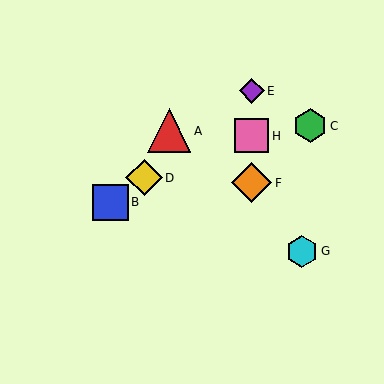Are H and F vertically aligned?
Yes, both are at x≈252.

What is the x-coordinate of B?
Object B is at x≈110.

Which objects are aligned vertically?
Objects E, F, H are aligned vertically.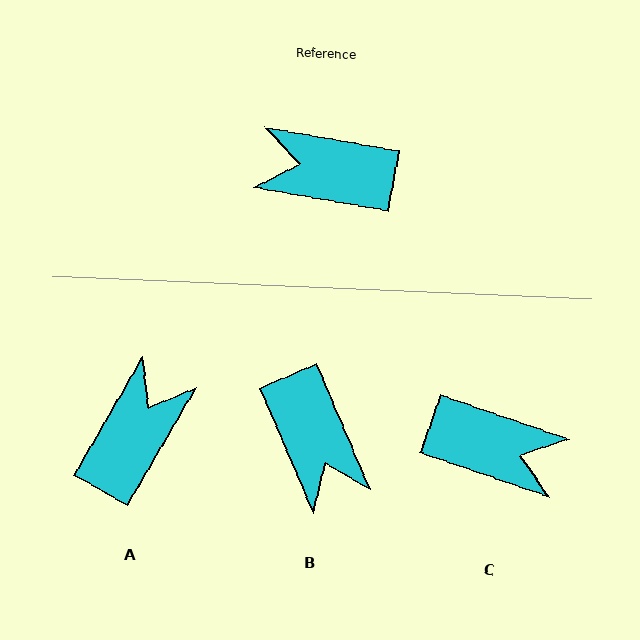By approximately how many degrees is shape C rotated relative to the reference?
Approximately 171 degrees counter-clockwise.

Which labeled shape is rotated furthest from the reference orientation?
C, about 171 degrees away.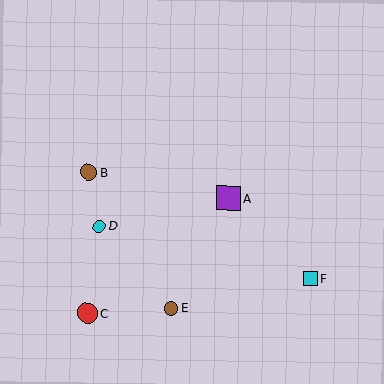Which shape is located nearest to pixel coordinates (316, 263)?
The cyan square (labeled F) at (310, 278) is nearest to that location.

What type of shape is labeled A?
Shape A is a purple square.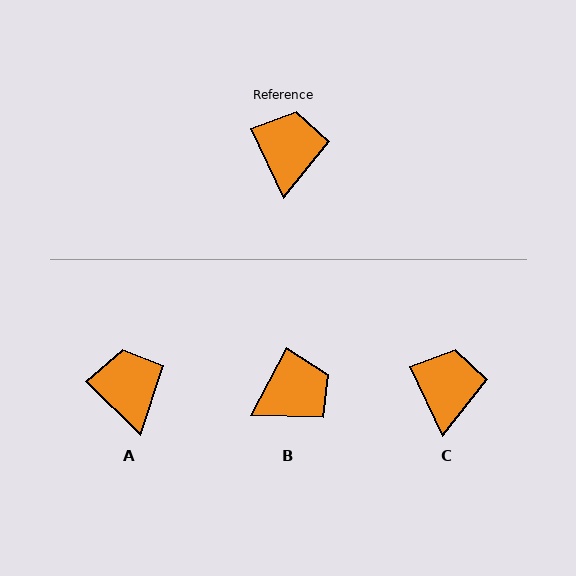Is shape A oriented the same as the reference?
No, it is off by about 20 degrees.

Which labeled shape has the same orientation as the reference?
C.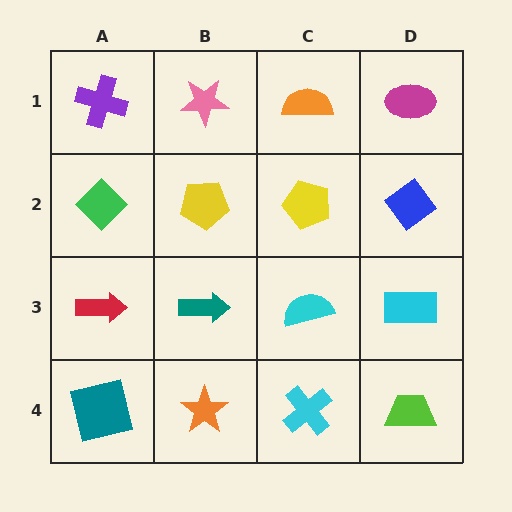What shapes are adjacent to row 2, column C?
An orange semicircle (row 1, column C), a cyan semicircle (row 3, column C), a yellow pentagon (row 2, column B), a blue diamond (row 2, column D).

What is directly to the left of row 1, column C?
A pink star.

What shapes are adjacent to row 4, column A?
A red arrow (row 3, column A), an orange star (row 4, column B).